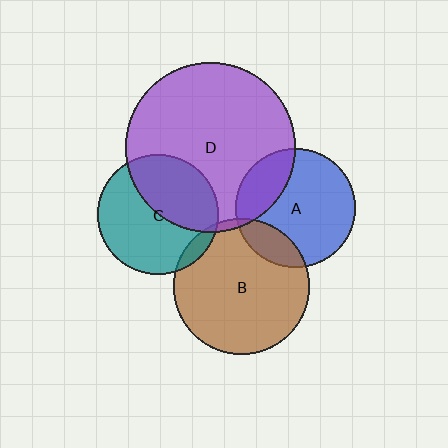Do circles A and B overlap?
Yes.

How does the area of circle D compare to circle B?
Approximately 1.6 times.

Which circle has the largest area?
Circle D (purple).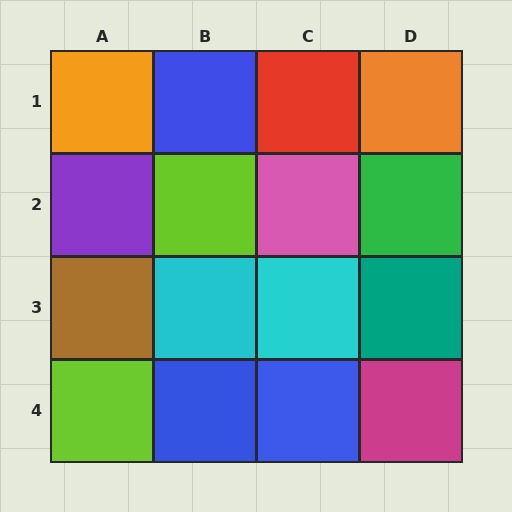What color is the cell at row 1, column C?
Red.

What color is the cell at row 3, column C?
Cyan.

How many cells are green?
1 cell is green.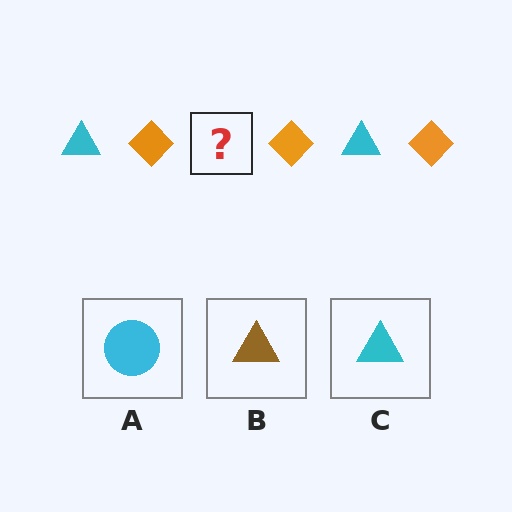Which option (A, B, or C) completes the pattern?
C.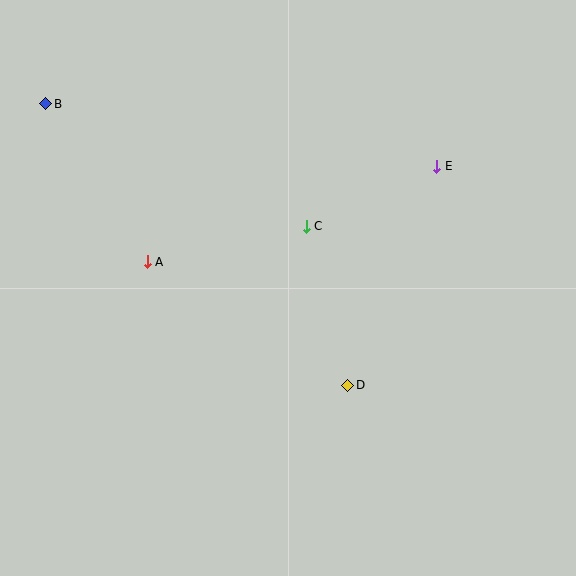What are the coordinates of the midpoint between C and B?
The midpoint between C and B is at (176, 165).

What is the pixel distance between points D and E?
The distance between D and E is 236 pixels.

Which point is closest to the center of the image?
Point C at (306, 226) is closest to the center.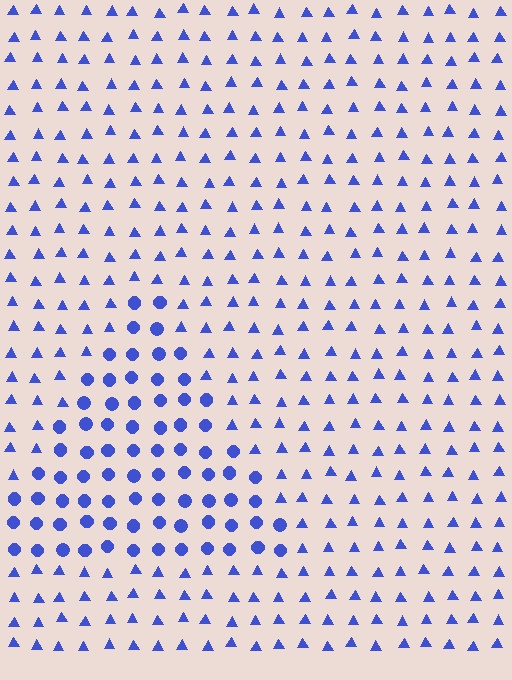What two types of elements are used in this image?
The image uses circles inside the triangle region and triangles outside it.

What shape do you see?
I see a triangle.